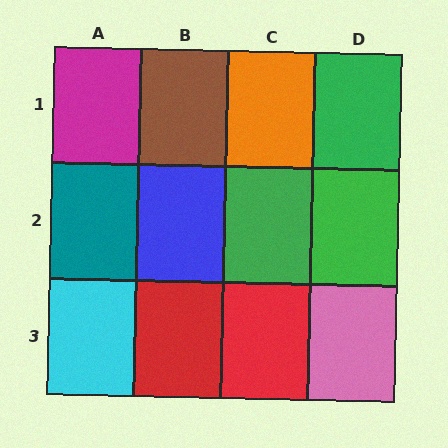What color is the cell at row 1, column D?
Green.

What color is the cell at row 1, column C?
Orange.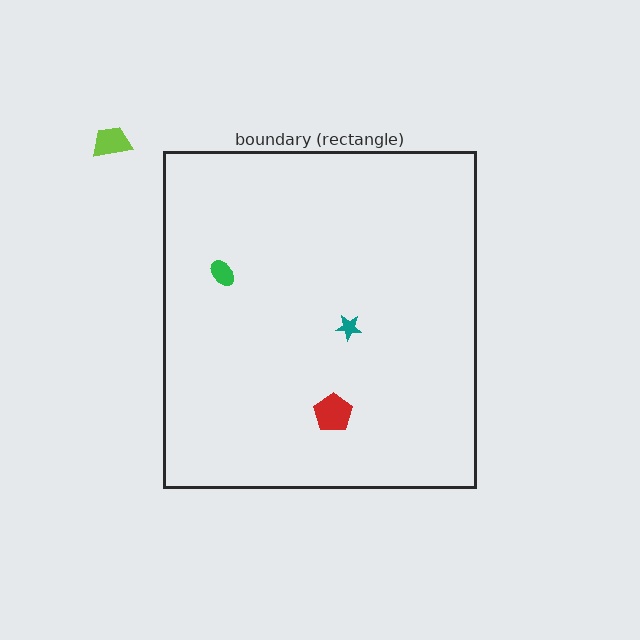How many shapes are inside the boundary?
3 inside, 1 outside.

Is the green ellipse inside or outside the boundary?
Inside.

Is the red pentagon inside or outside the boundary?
Inside.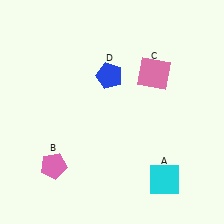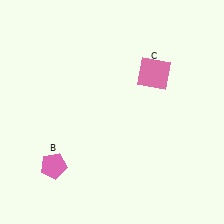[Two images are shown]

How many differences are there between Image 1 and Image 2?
There are 2 differences between the two images.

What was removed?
The cyan square (A), the blue pentagon (D) were removed in Image 2.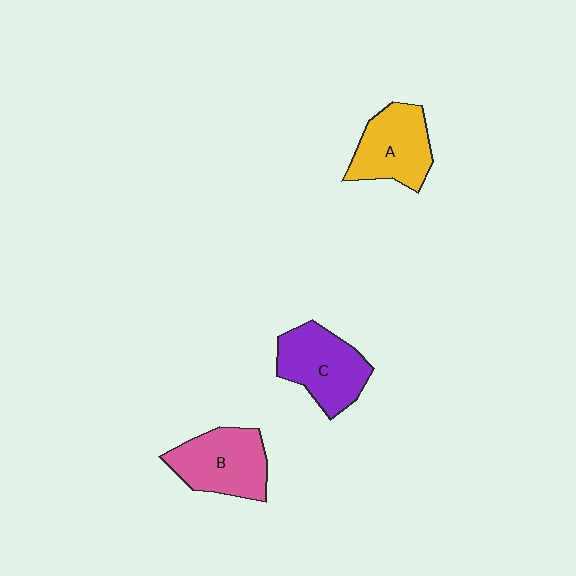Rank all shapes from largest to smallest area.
From largest to smallest: C (purple), B (pink), A (yellow).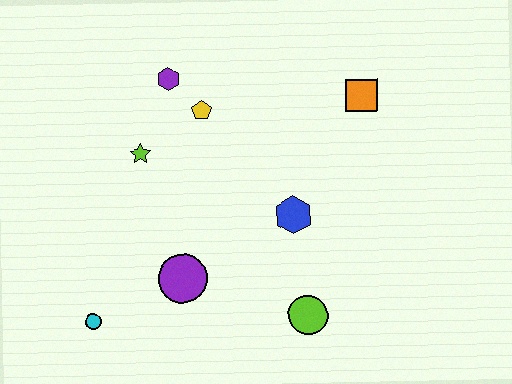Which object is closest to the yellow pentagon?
The purple hexagon is closest to the yellow pentagon.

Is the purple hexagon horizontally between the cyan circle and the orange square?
Yes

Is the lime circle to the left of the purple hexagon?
No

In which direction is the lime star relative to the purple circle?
The lime star is above the purple circle.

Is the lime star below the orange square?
Yes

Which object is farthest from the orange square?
The cyan circle is farthest from the orange square.